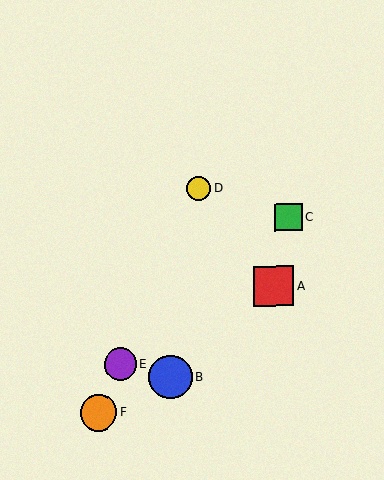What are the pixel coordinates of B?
Object B is at (170, 377).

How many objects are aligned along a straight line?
3 objects (D, E, F) are aligned along a straight line.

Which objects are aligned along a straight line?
Objects D, E, F are aligned along a straight line.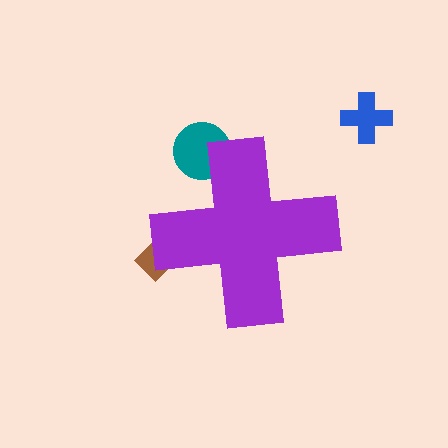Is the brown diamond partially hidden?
Yes, the brown diamond is partially hidden behind the purple cross.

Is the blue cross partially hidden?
No, the blue cross is fully visible.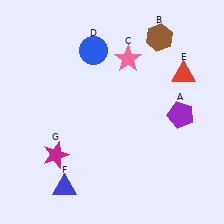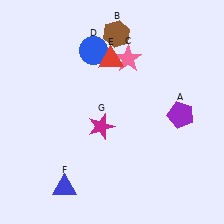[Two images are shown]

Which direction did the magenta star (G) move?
The magenta star (G) moved right.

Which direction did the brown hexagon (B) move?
The brown hexagon (B) moved left.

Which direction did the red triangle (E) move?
The red triangle (E) moved left.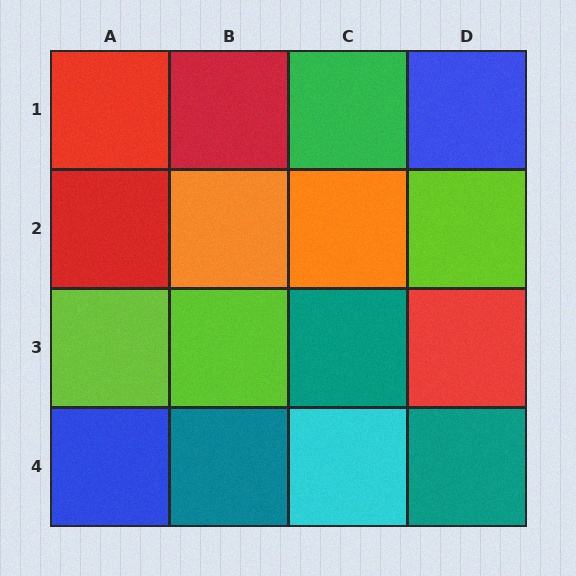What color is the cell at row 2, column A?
Red.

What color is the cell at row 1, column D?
Blue.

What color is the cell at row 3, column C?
Teal.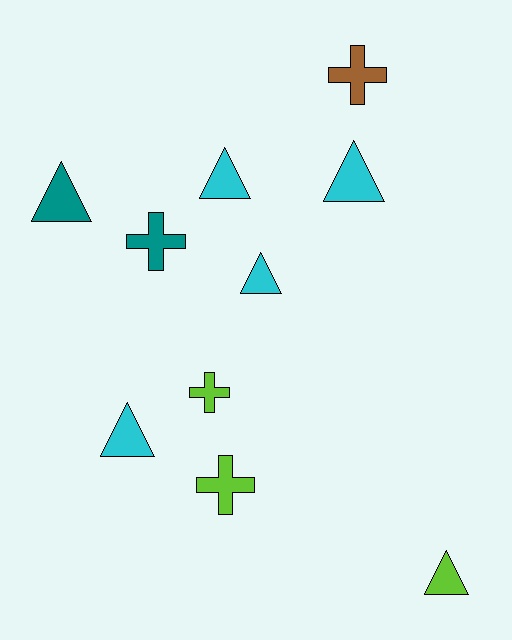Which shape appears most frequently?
Triangle, with 6 objects.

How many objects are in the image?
There are 10 objects.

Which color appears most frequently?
Cyan, with 4 objects.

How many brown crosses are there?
There is 1 brown cross.